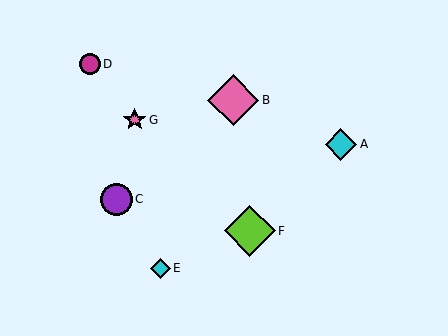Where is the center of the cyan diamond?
The center of the cyan diamond is at (160, 268).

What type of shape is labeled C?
Shape C is a purple circle.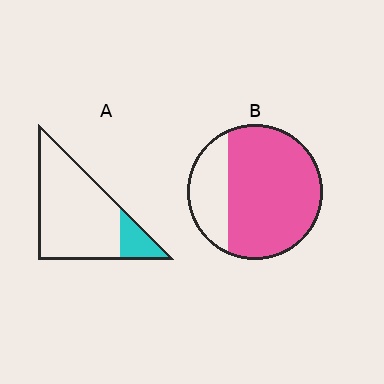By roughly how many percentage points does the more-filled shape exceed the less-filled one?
By roughly 60 percentage points (B over A).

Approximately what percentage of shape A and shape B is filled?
A is approximately 15% and B is approximately 75%.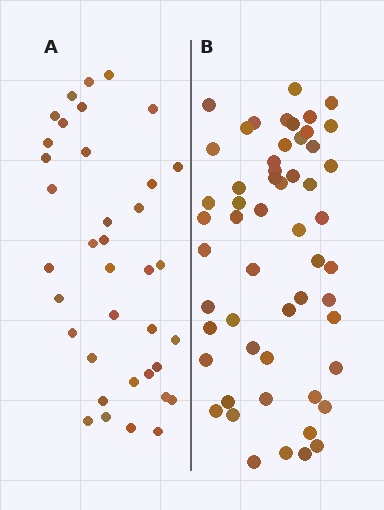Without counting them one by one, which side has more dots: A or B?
Region B (the right region) has more dots.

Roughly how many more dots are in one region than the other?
Region B has approximately 20 more dots than region A.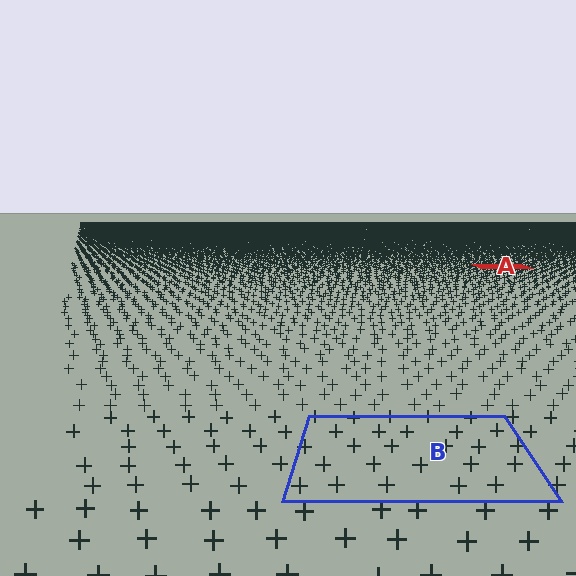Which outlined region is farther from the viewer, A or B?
Region A is farther from the viewer — the texture elements inside it appear smaller and more densely packed.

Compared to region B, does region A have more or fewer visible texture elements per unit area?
Region A has more texture elements per unit area — they are packed more densely because it is farther away.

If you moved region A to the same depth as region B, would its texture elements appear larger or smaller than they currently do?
They would appear larger. At a closer depth, the same texture elements are projected at a bigger on-screen size.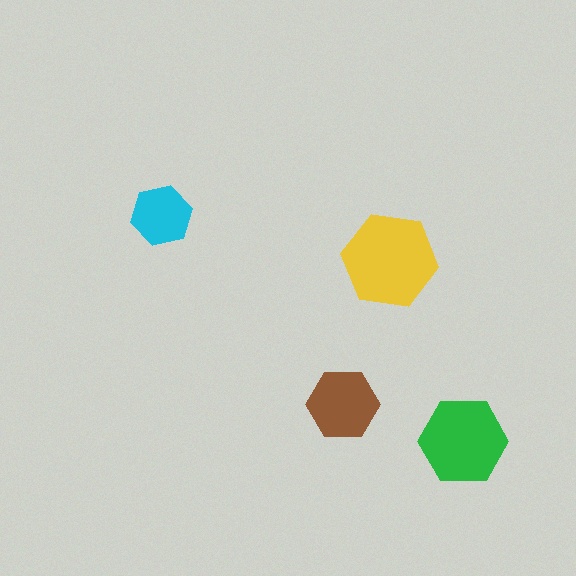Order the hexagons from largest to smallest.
the yellow one, the green one, the brown one, the cyan one.